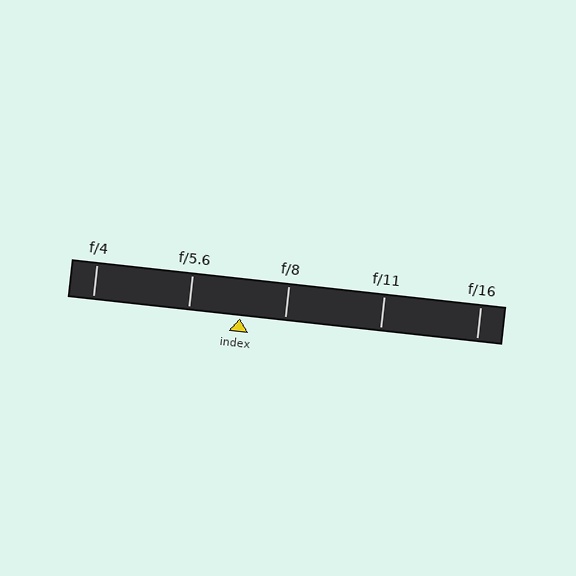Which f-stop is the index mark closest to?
The index mark is closest to f/8.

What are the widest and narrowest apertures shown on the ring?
The widest aperture shown is f/4 and the narrowest is f/16.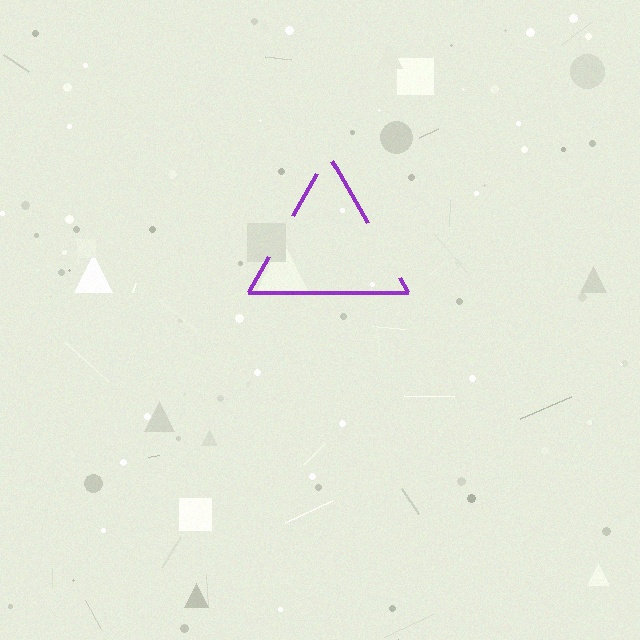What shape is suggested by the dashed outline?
The dashed outline suggests a triangle.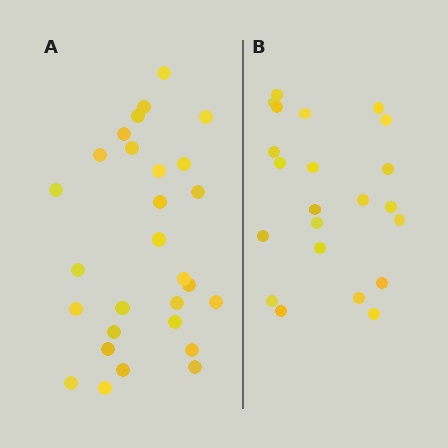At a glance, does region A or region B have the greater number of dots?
Region A (the left region) has more dots.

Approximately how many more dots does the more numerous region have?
Region A has about 6 more dots than region B.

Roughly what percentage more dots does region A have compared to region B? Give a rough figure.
About 25% more.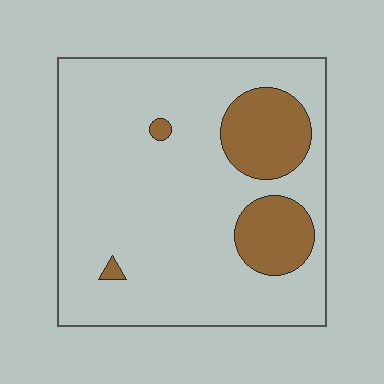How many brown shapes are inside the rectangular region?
4.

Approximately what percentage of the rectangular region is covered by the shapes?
Approximately 15%.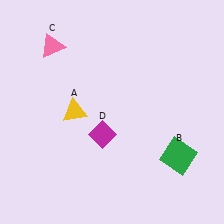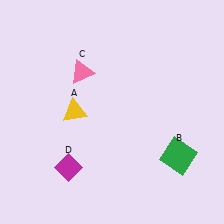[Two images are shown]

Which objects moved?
The objects that moved are: the pink triangle (C), the magenta diamond (D).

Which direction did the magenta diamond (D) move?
The magenta diamond (D) moved left.